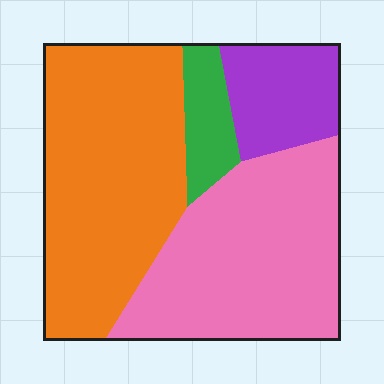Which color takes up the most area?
Orange, at roughly 40%.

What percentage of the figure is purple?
Purple covers around 15% of the figure.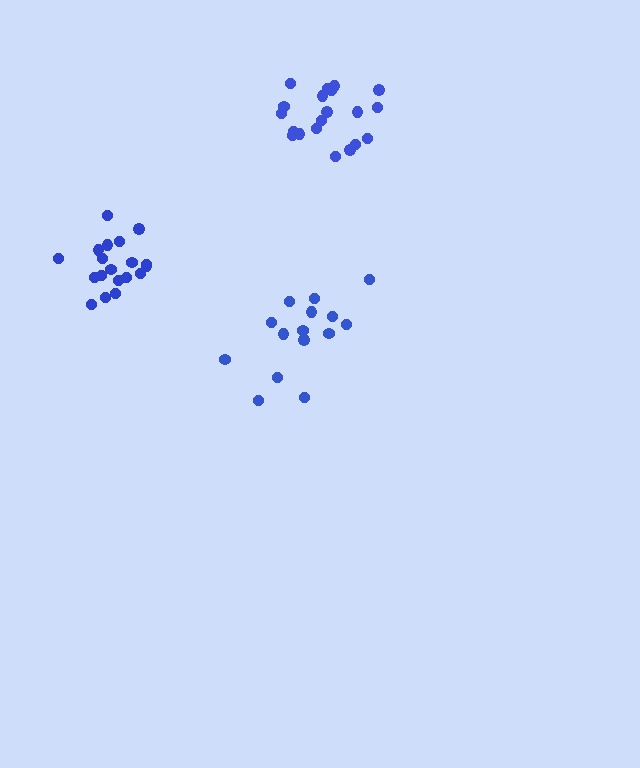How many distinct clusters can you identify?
There are 3 distinct clusters.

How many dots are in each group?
Group 1: 20 dots, Group 2: 19 dots, Group 3: 15 dots (54 total).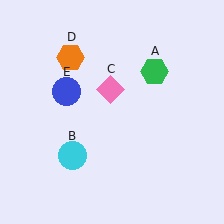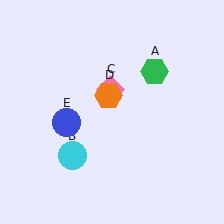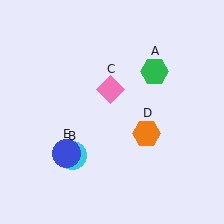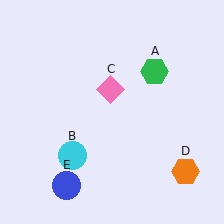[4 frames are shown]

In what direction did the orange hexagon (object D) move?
The orange hexagon (object D) moved down and to the right.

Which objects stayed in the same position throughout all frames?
Green hexagon (object A) and cyan circle (object B) and pink diamond (object C) remained stationary.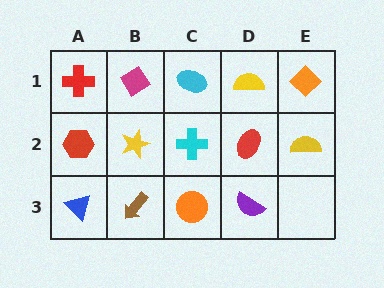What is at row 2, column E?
A yellow semicircle.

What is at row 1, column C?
A cyan ellipse.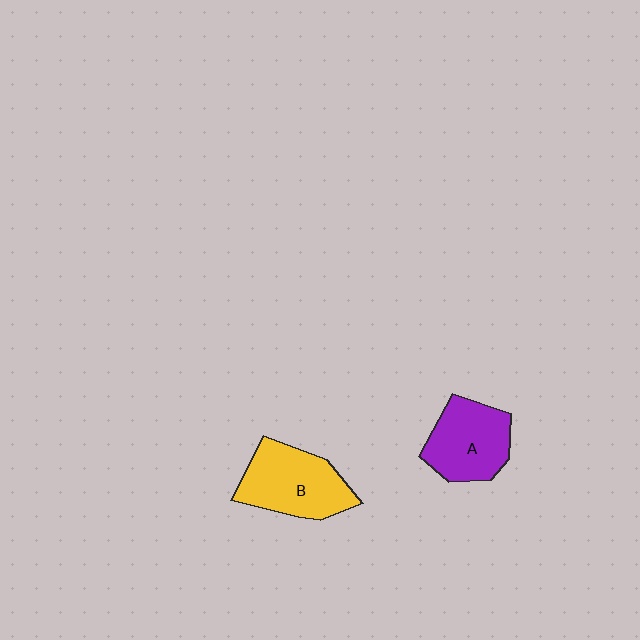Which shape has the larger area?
Shape B (yellow).